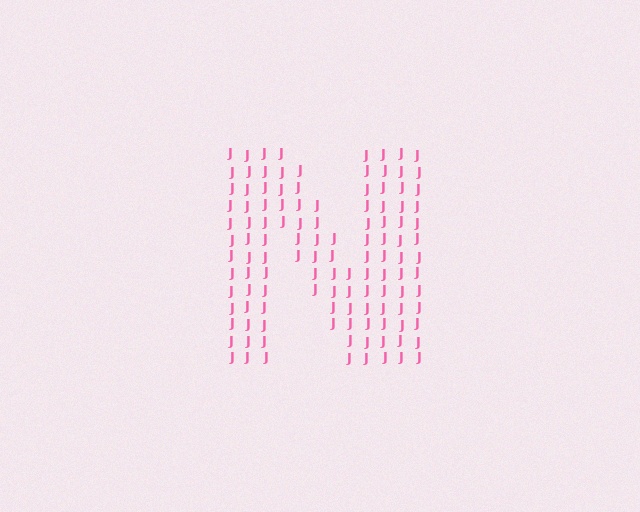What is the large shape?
The large shape is the letter N.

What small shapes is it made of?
It is made of small letter J's.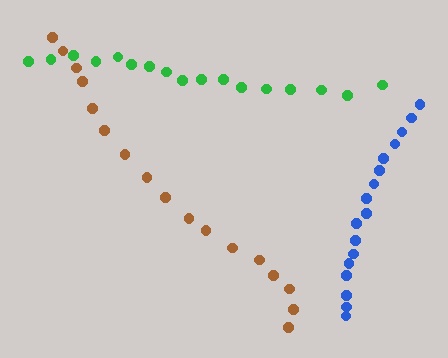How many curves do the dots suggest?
There are 3 distinct paths.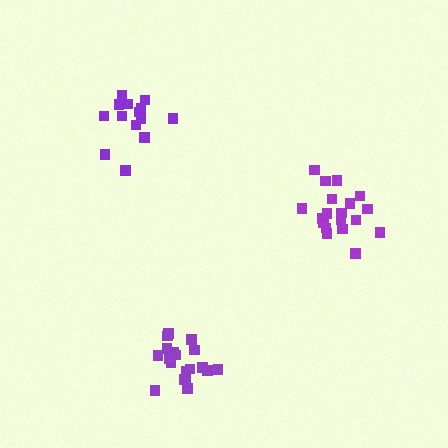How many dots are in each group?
Group 1: 14 dots, Group 2: 19 dots, Group 3: 19 dots (52 total).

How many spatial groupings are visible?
There are 3 spatial groupings.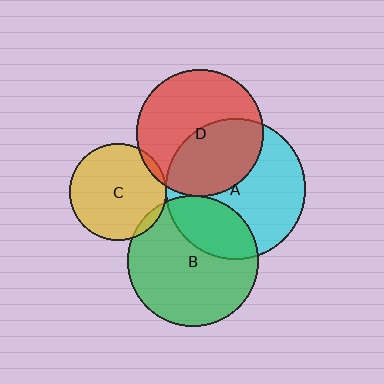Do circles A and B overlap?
Yes.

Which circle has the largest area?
Circle A (cyan).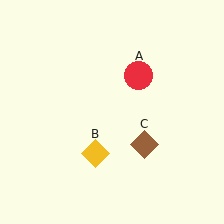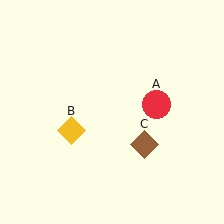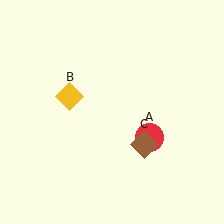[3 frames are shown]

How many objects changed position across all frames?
2 objects changed position: red circle (object A), yellow diamond (object B).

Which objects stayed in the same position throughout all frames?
Brown diamond (object C) remained stationary.